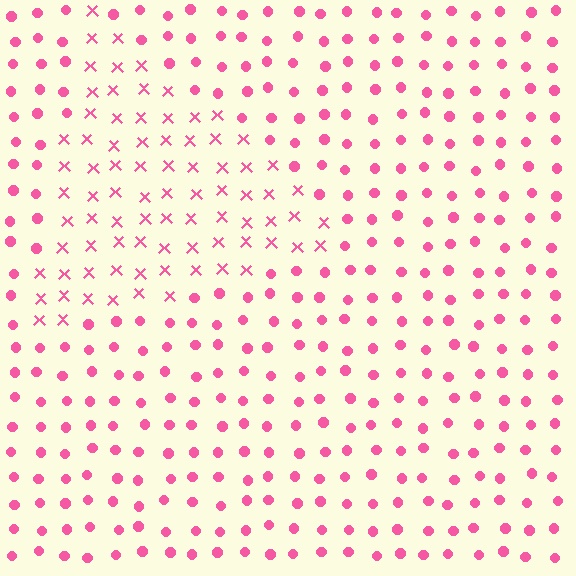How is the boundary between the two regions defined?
The boundary is defined by a change in element shape: X marks inside vs. circles outside. All elements share the same color and spacing.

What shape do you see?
I see a triangle.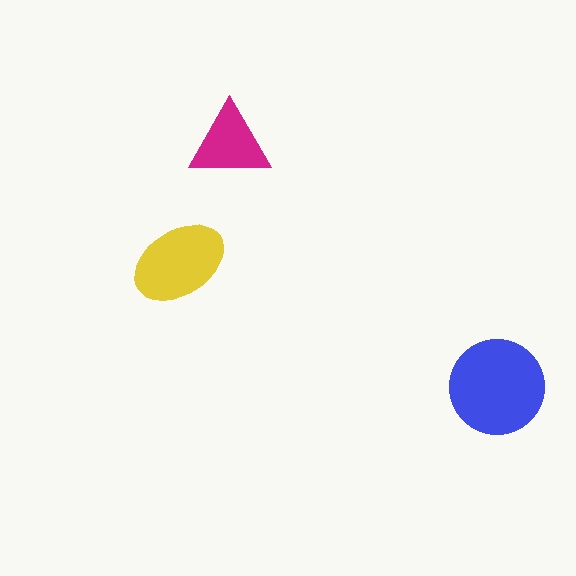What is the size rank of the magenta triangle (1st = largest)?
3rd.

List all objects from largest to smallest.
The blue circle, the yellow ellipse, the magenta triangle.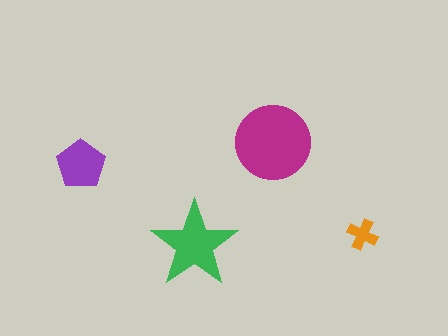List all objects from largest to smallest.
The magenta circle, the green star, the purple pentagon, the orange cross.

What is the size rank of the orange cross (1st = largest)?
4th.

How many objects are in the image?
There are 4 objects in the image.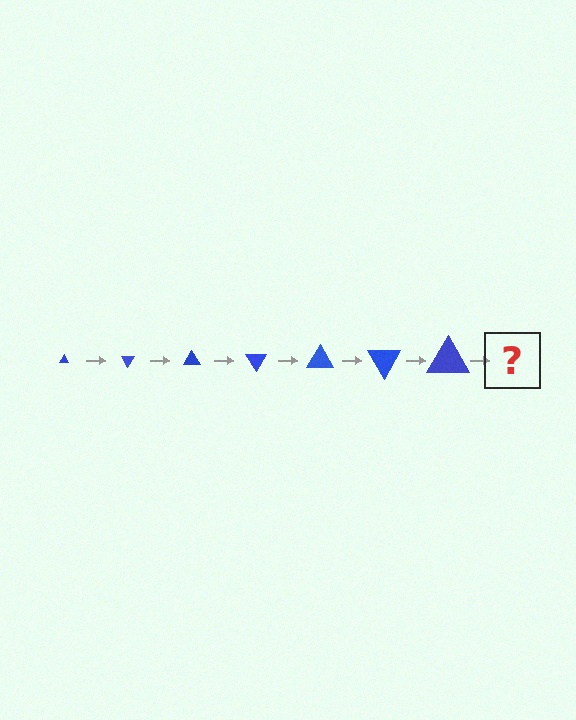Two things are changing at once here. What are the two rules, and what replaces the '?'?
The two rules are that the triangle grows larger each step and it rotates 60 degrees each step. The '?' should be a triangle, larger than the previous one and rotated 420 degrees from the start.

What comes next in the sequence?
The next element should be a triangle, larger than the previous one and rotated 420 degrees from the start.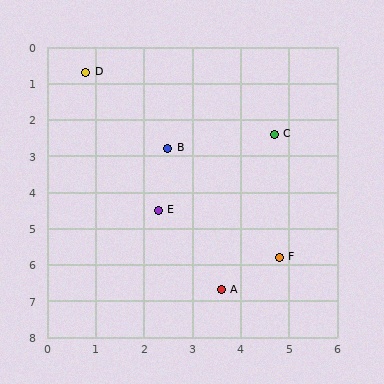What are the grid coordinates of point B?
Point B is at approximately (2.5, 2.8).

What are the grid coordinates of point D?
Point D is at approximately (0.8, 0.7).